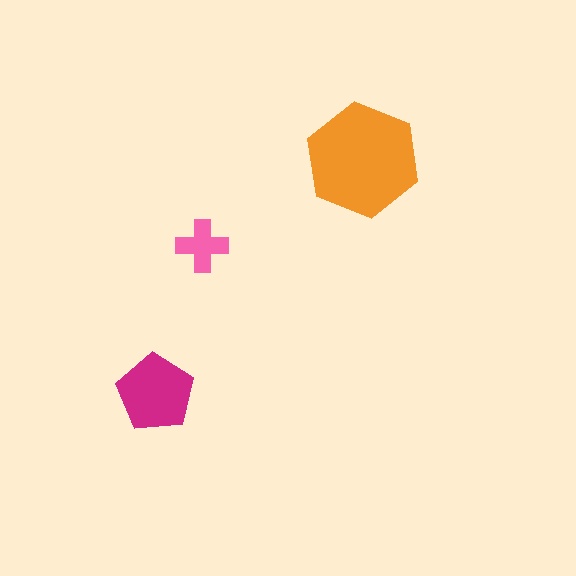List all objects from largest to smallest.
The orange hexagon, the magenta pentagon, the pink cross.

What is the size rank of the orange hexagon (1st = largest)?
1st.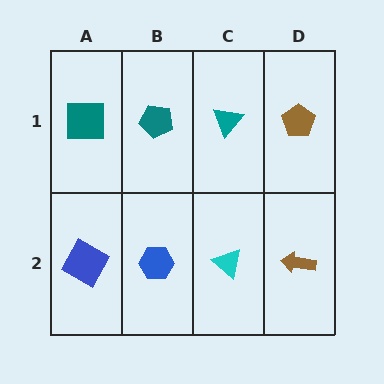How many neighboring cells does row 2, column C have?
3.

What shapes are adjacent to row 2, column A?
A teal square (row 1, column A), a blue hexagon (row 2, column B).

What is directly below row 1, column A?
A blue square.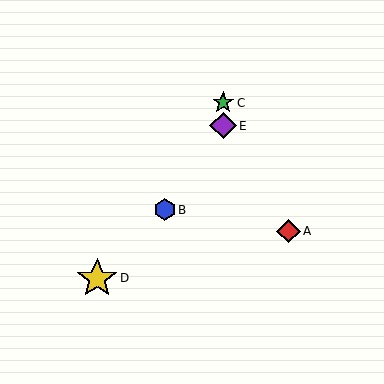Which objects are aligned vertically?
Objects C, E are aligned vertically.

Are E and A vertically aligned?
No, E is at x≈223 and A is at x≈289.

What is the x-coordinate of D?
Object D is at x≈97.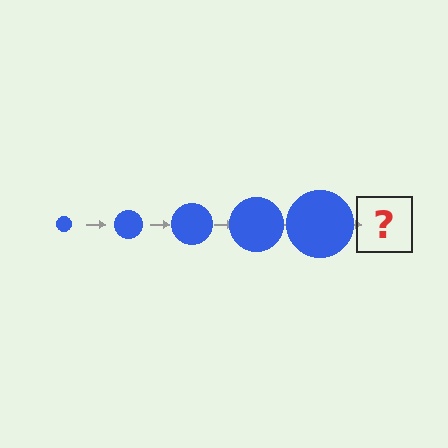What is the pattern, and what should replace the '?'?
The pattern is that the circle gets progressively larger each step. The '?' should be a blue circle, larger than the previous one.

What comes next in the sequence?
The next element should be a blue circle, larger than the previous one.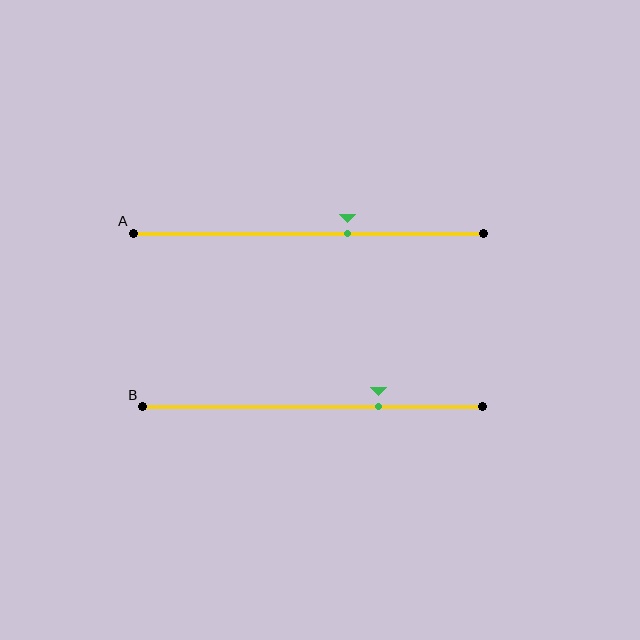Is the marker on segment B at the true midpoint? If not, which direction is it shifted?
No, the marker on segment B is shifted to the right by about 19% of the segment length.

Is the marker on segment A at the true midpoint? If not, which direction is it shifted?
No, the marker on segment A is shifted to the right by about 11% of the segment length.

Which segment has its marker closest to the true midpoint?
Segment A has its marker closest to the true midpoint.